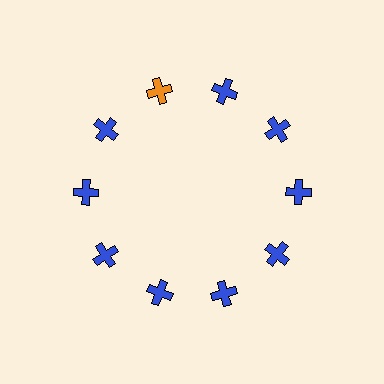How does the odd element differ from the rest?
It has a different color: orange instead of blue.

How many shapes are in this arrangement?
There are 10 shapes arranged in a ring pattern.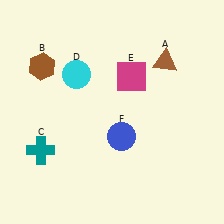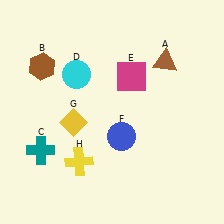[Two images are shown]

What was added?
A yellow diamond (G), a yellow cross (H) were added in Image 2.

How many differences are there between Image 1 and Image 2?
There are 2 differences between the two images.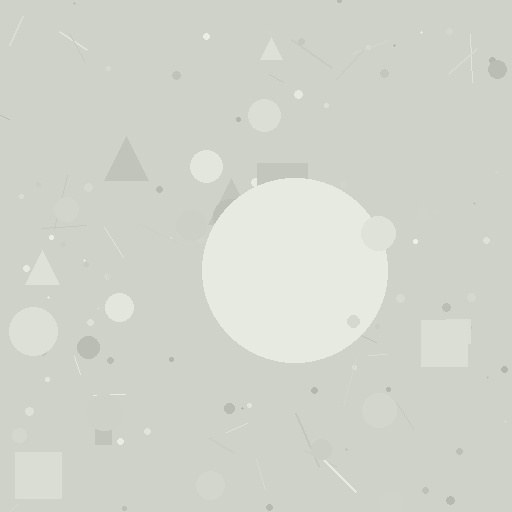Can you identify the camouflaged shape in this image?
The camouflaged shape is a circle.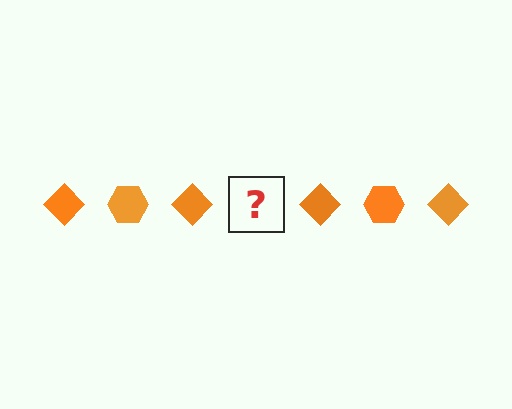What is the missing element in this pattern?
The missing element is an orange hexagon.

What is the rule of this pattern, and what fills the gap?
The rule is that the pattern cycles through diamond, hexagon shapes in orange. The gap should be filled with an orange hexagon.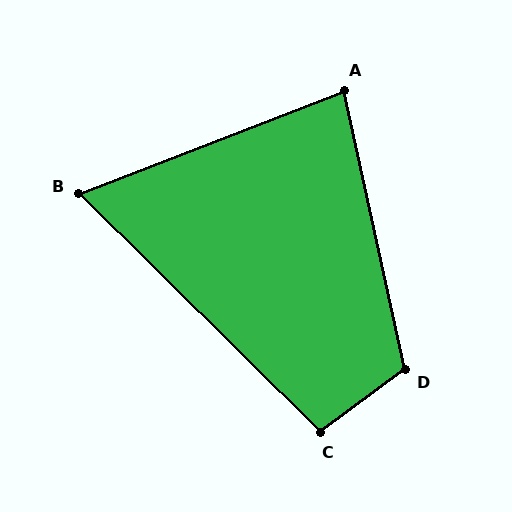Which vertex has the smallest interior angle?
B, at approximately 66 degrees.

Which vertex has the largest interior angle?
D, at approximately 114 degrees.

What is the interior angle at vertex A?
Approximately 81 degrees (acute).